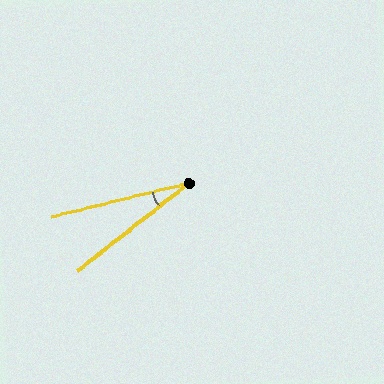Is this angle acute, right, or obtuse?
It is acute.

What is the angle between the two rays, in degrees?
Approximately 24 degrees.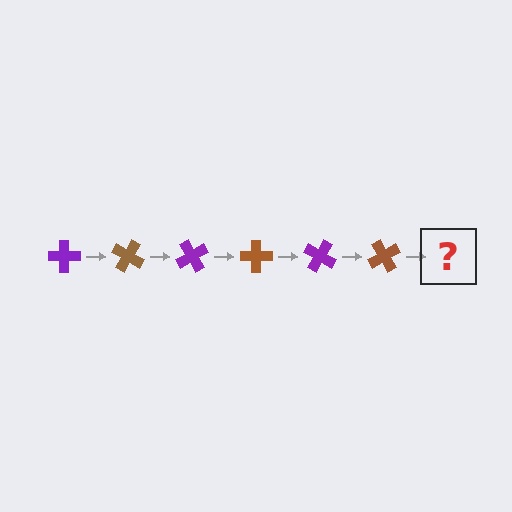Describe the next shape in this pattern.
It should be a purple cross, rotated 180 degrees from the start.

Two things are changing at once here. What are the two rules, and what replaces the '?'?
The two rules are that it rotates 30 degrees each step and the color cycles through purple and brown. The '?' should be a purple cross, rotated 180 degrees from the start.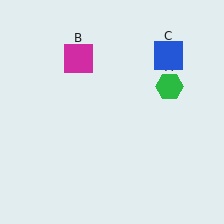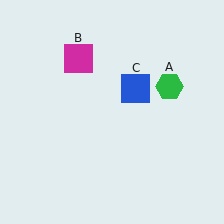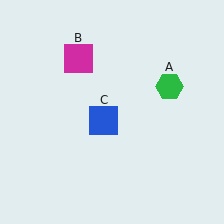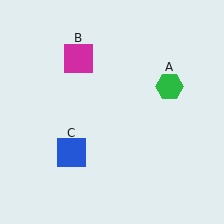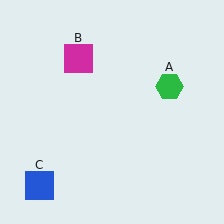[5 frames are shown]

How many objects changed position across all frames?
1 object changed position: blue square (object C).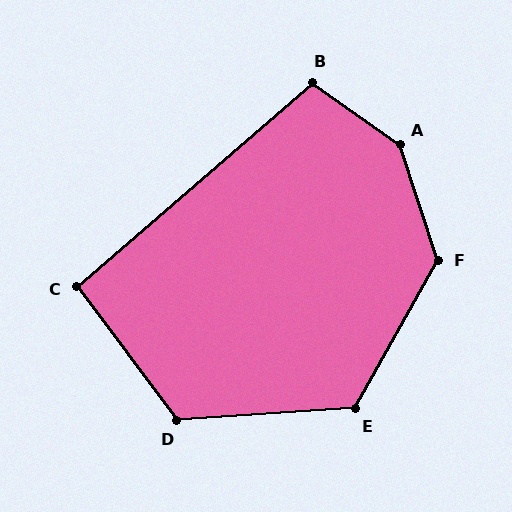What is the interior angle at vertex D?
Approximately 123 degrees (obtuse).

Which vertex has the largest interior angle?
A, at approximately 143 degrees.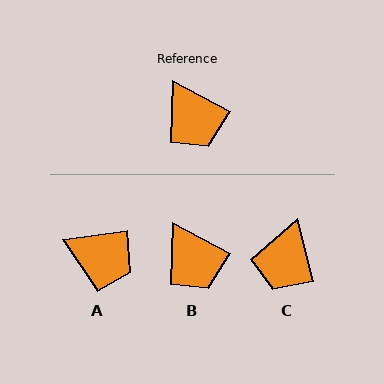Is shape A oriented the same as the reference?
No, it is off by about 36 degrees.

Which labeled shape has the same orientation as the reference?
B.